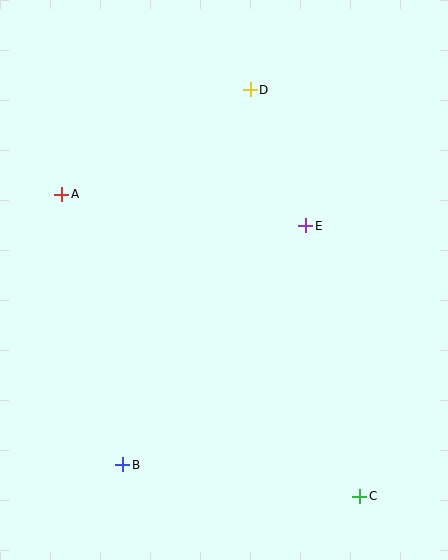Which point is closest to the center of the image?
Point E at (306, 226) is closest to the center.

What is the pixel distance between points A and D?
The distance between A and D is 215 pixels.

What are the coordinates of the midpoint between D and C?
The midpoint between D and C is at (305, 293).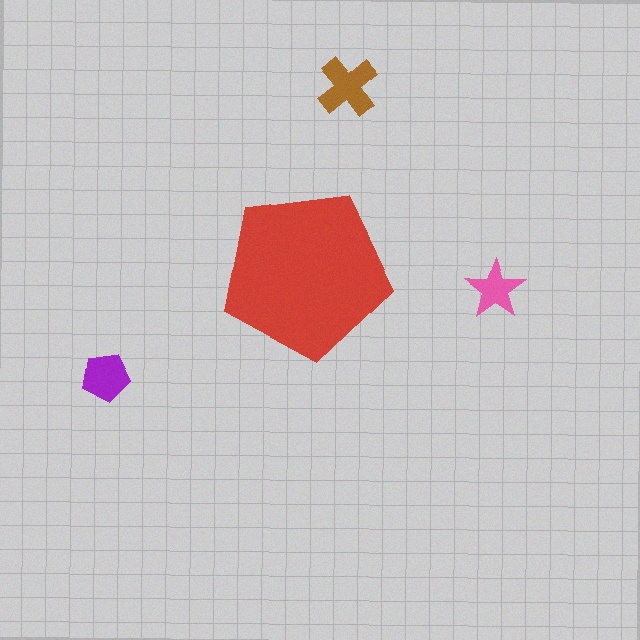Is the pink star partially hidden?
No, the pink star is fully visible.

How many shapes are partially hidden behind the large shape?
0 shapes are partially hidden.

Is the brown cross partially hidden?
No, the brown cross is fully visible.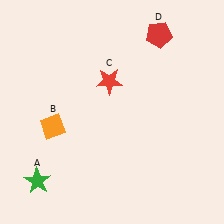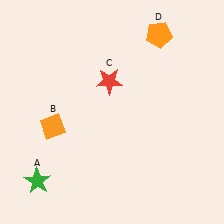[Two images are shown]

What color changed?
The pentagon (D) changed from red in Image 1 to orange in Image 2.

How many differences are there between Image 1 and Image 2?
There is 1 difference between the two images.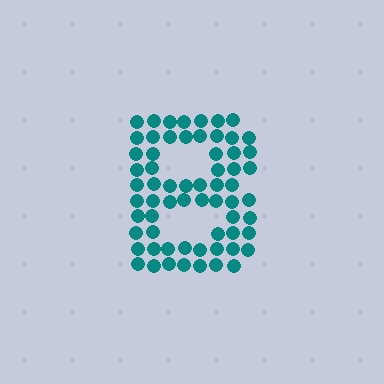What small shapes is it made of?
It is made of small circles.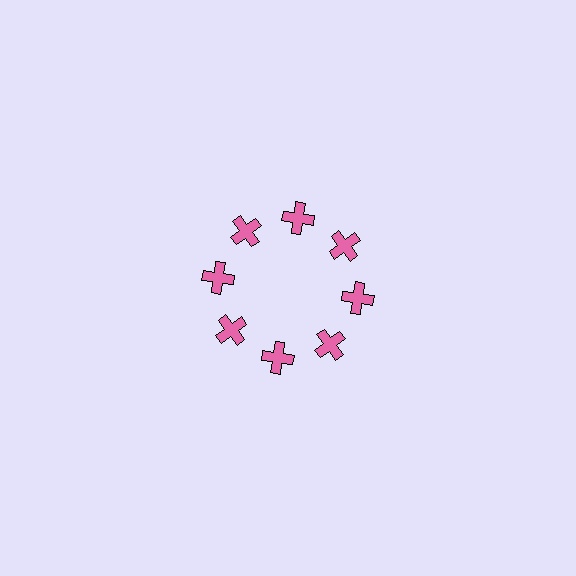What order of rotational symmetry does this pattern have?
This pattern has 8-fold rotational symmetry.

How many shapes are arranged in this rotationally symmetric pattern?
There are 8 shapes, arranged in 8 groups of 1.